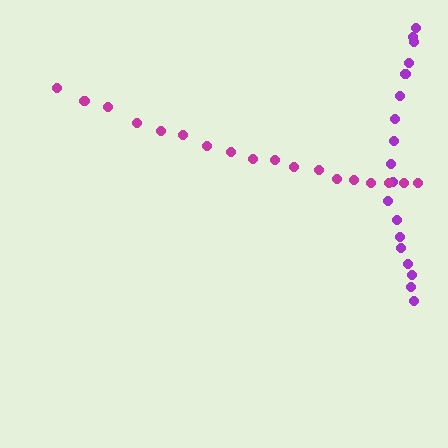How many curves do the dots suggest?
There are 2 distinct paths.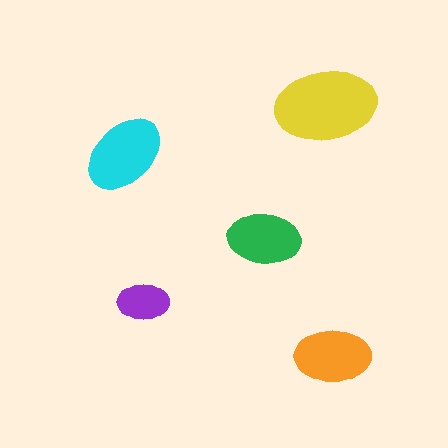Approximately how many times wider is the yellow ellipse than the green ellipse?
About 1.5 times wider.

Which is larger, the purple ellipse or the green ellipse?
The green one.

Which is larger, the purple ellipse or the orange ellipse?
The orange one.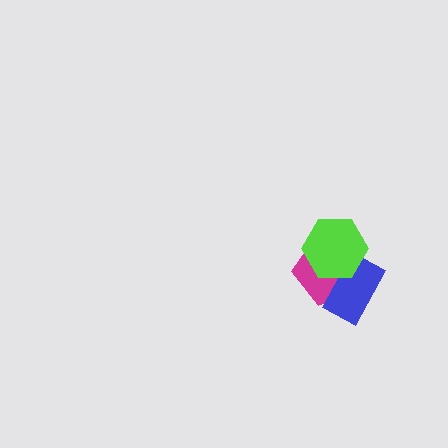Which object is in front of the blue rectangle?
The lime hexagon is in front of the blue rectangle.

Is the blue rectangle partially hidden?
Yes, it is partially covered by another shape.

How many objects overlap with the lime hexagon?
2 objects overlap with the lime hexagon.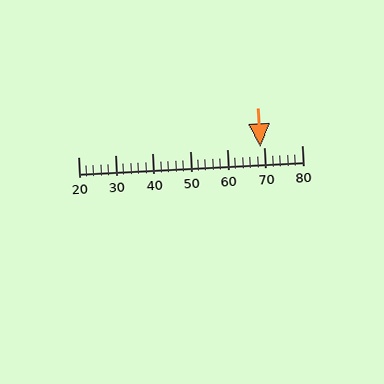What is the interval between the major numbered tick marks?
The major tick marks are spaced 10 units apart.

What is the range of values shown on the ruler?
The ruler shows values from 20 to 80.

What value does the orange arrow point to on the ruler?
The orange arrow points to approximately 69.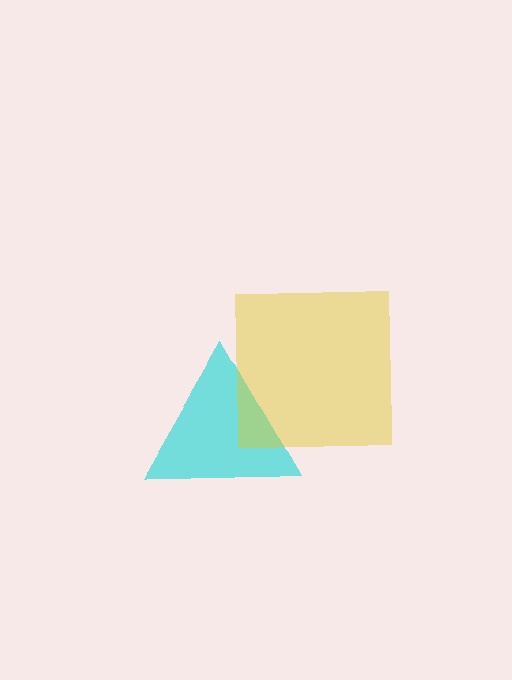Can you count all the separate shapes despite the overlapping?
Yes, there are 2 separate shapes.